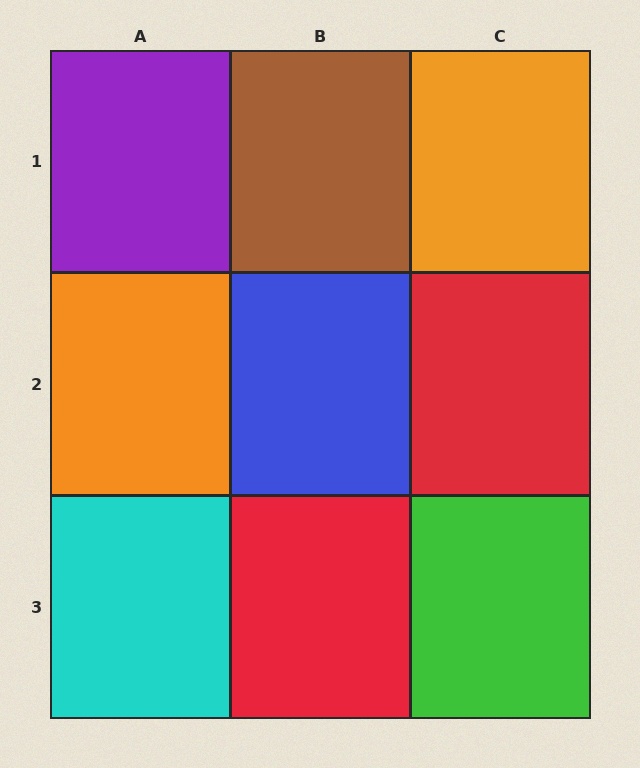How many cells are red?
2 cells are red.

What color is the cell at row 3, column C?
Green.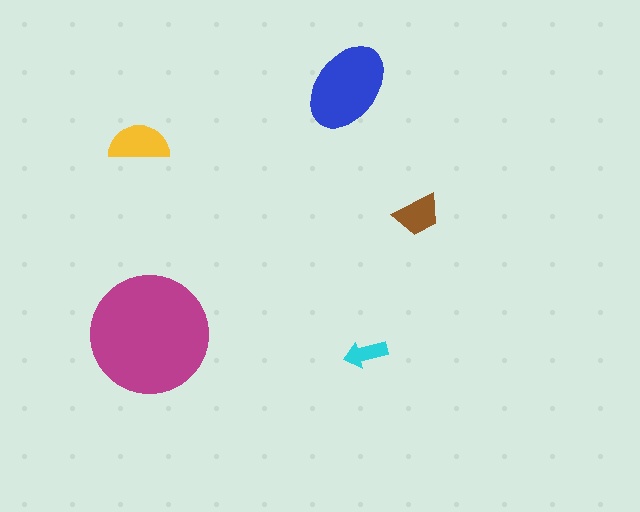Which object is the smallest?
The cyan arrow.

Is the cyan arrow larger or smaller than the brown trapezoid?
Smaller.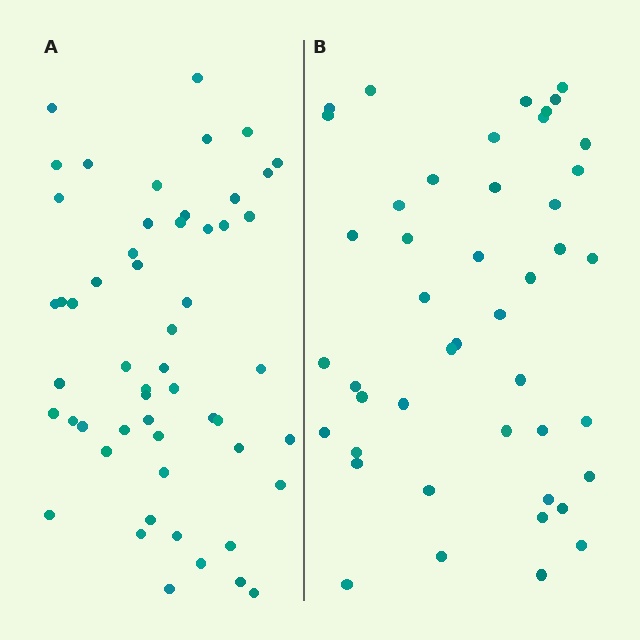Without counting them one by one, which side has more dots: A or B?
Region A (the left region) has more dots.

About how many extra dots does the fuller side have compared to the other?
Region A has roughly 8 or so more dots than region B.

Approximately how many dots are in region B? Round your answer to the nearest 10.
About 40 dots. (The exact count is 45, which rounds to 40.)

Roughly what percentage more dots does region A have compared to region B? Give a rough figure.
About 20% more.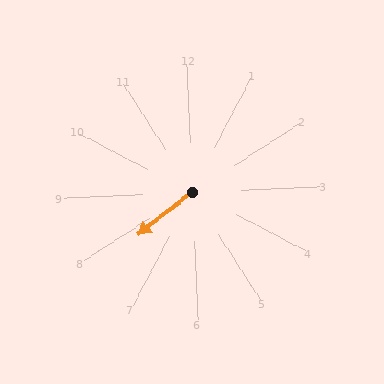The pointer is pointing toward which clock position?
Roughly 8 o'clock.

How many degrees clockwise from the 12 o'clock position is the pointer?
Approximately 234 degrees.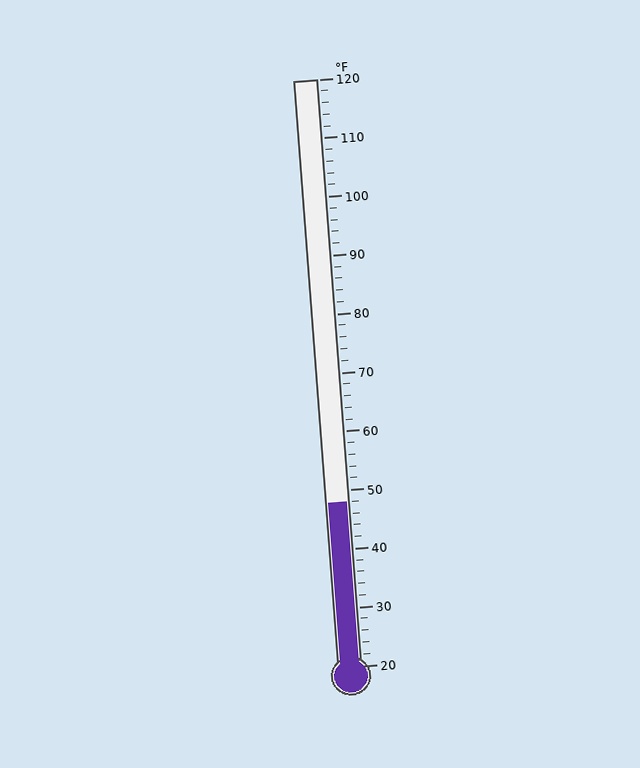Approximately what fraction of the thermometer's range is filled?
The thermometer is filled to approximately 30% of its range.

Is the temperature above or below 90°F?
The temperature is below 90°F.